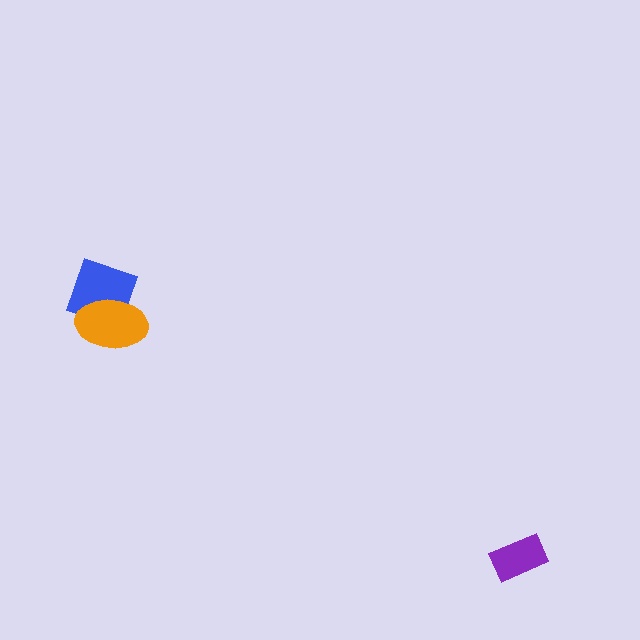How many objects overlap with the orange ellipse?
1 object overlaps with the orange ellipse.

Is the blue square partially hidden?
Yes, it is partially covered by another shape.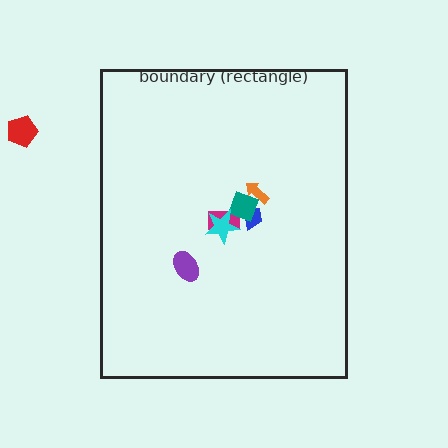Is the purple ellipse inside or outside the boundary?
Inside.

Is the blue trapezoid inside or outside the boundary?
Inside.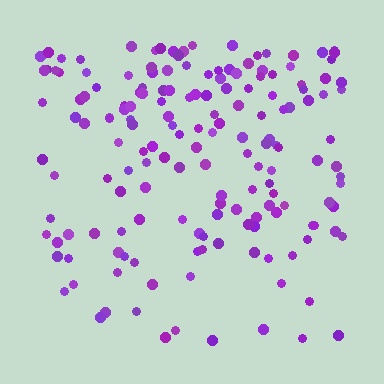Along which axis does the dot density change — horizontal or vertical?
Vertical.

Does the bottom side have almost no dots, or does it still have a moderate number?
Still a moderate number, just noticeably fewer than the top.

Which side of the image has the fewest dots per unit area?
The bottom.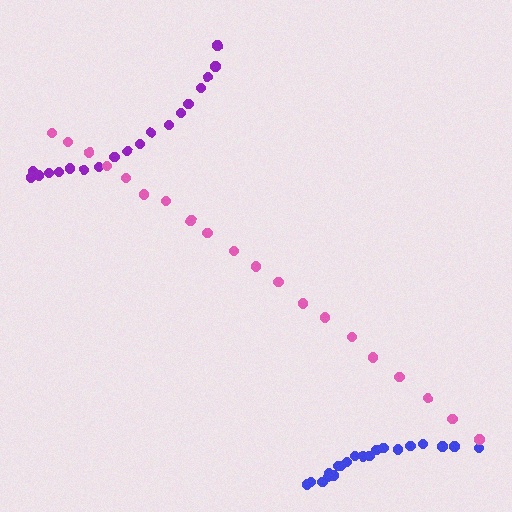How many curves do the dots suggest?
There are 3 distinct paths.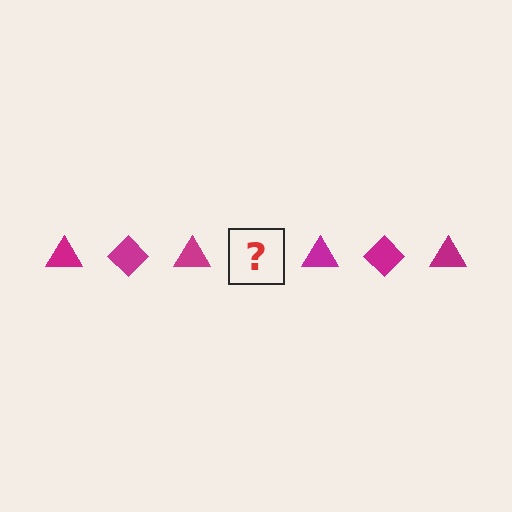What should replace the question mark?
The question mark should be replaced with a magenta diamond.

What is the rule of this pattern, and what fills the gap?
The rule is that the pattern cycles through triangle, diamond shapes in magenta. The gap should be filled with a magenta diamond.